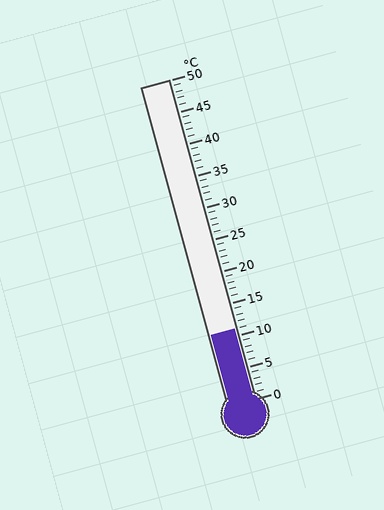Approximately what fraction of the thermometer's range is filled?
The thermometer is filled to approximately 20% of its range.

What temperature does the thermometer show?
The thermometer shows approximately 11°C.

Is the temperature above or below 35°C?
The temperature is below 35°C.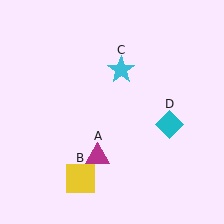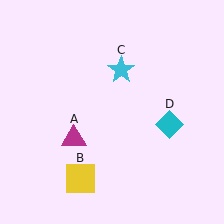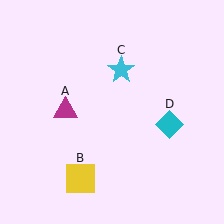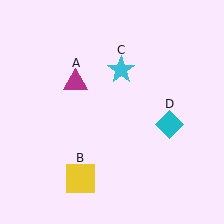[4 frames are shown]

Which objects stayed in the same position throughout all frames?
Yellow square (object B) and cyan star (object C) and cyan diamond (object D) remained stationary.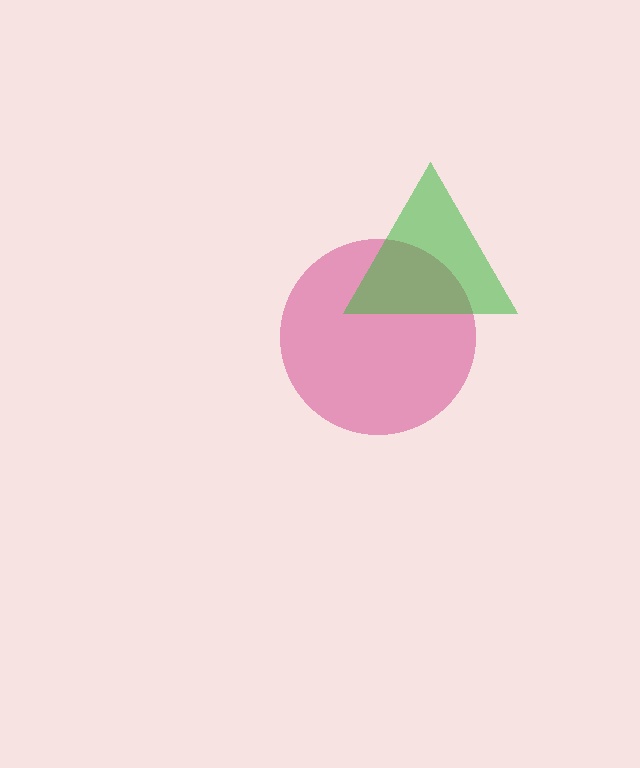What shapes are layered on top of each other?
The layered shapes are: a magenta circle, a green triangle.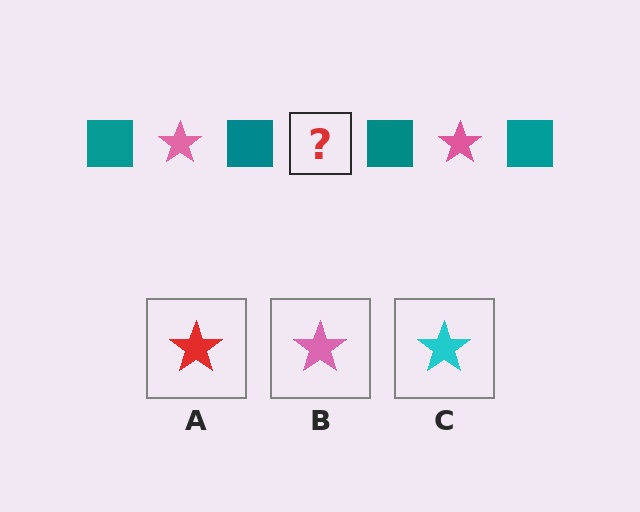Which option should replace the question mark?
Option B.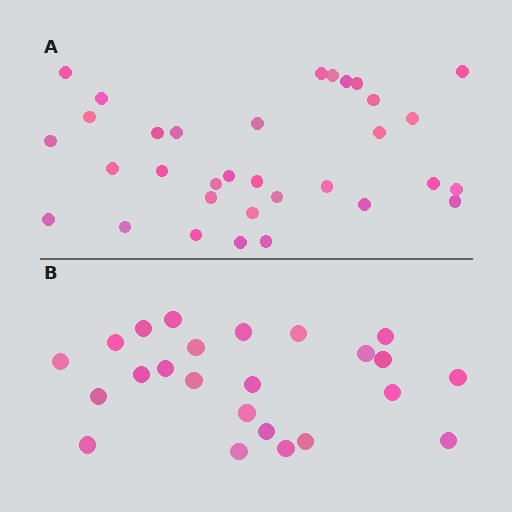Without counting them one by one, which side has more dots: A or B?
Region A (the top region) has more dots.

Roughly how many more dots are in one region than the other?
Region A has roughly 8 or so more dots than region B.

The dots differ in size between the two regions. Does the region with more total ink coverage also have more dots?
No. Region B has more total ink coverage because its dots are larger, but region A actually contains more individual dots. Total area can be misleading — the number of items is what matters here.